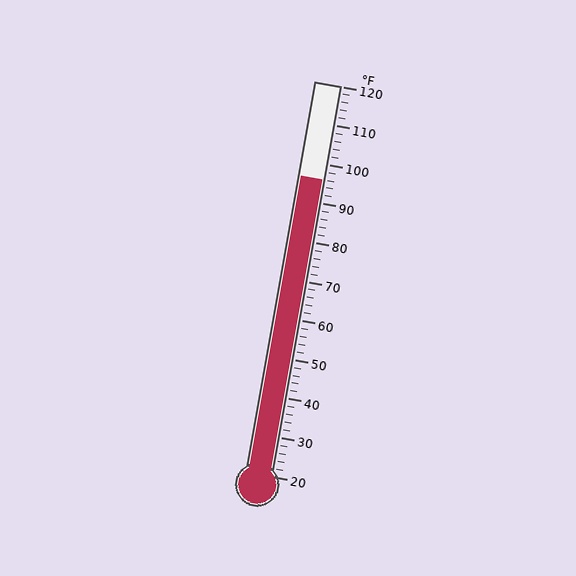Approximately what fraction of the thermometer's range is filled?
The thermometer is filled to approximately 75% of its range.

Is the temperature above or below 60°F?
The temperature is above 60°F.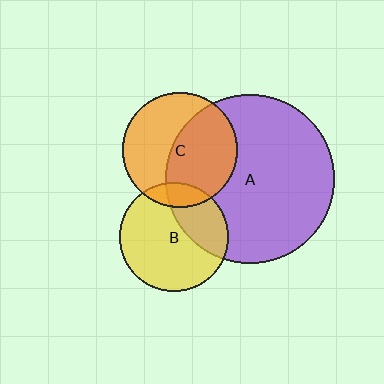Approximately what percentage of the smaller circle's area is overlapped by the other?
Approximately 30%.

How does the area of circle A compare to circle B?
Approximately 2.4 times.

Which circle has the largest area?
Circle A (purple).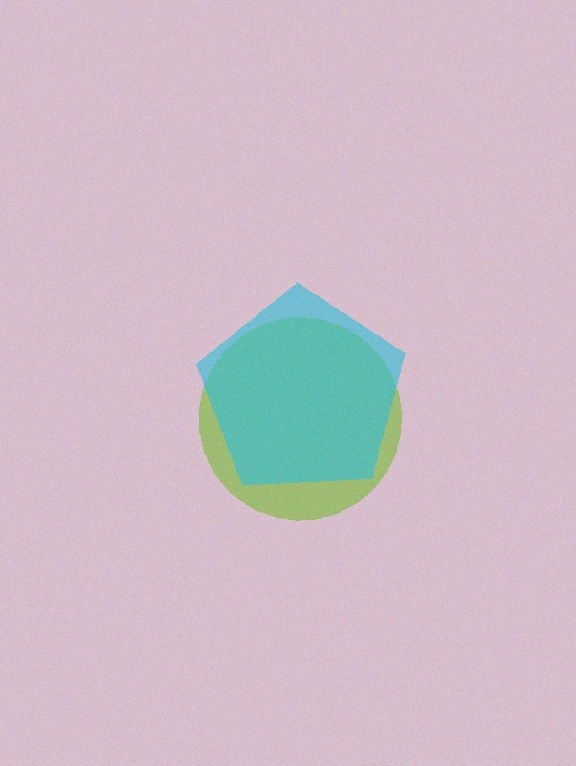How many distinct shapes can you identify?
There are 2 distinct shapes: a lime circle, a cyan pentagon.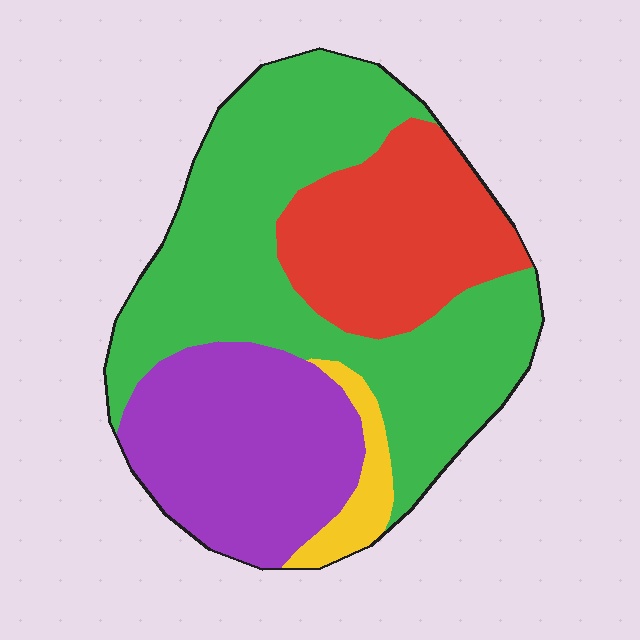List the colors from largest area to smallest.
From largest to smallest: green, purple, red, yellow.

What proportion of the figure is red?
Red takes up about one fifth (1/5) of the figure.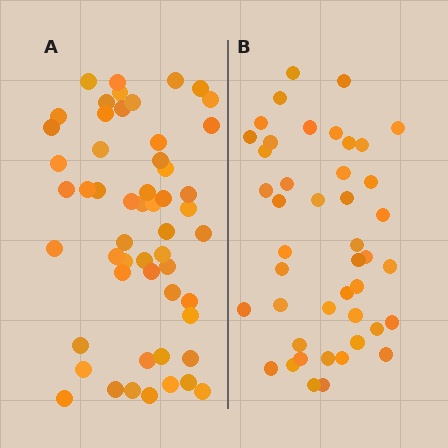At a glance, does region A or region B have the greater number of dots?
Region A (the left region) has more dots.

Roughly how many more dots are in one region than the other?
Region A has roughly 10 or so more dots than region B.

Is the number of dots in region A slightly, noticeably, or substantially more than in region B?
Region A has only slightly more — the two regions are fairly close. The ratio is roughly 1.2 to 1.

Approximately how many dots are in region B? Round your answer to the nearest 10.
About 40 dots. (The exact count is 44, which rounds to 40.)